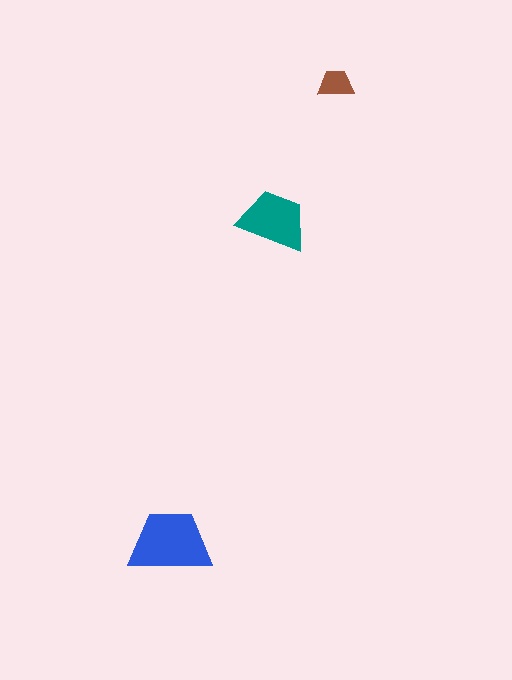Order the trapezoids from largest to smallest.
the blue one, the teal one, the brown one.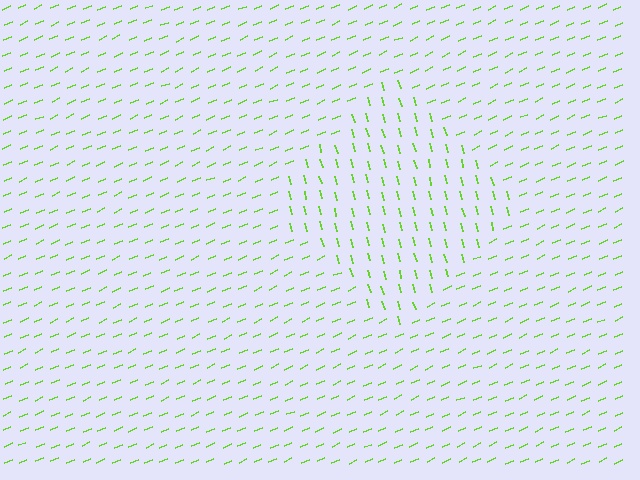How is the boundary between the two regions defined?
The boundary is defined purely by a change in line orientation (approximately 82 degrees difference). All lines are the same color and thickness.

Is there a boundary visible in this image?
Yes, there is a texture boundary formed by a change in line orientation.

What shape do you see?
I see a diamond.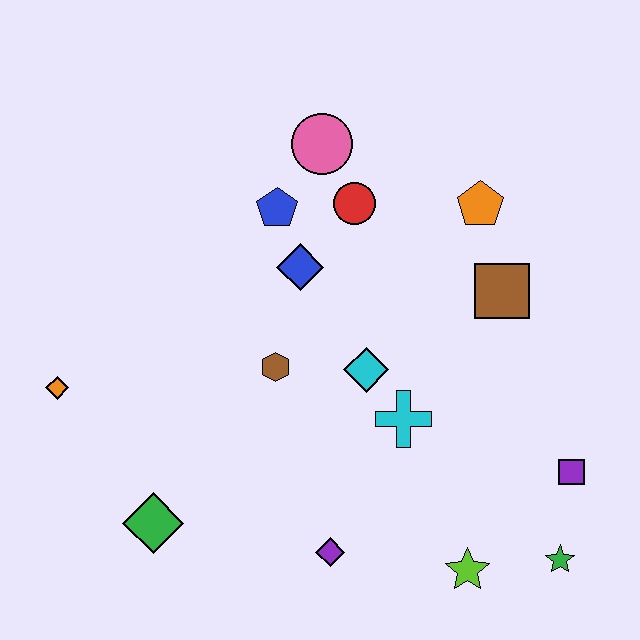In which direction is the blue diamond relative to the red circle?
The blue diamond is below the red circle.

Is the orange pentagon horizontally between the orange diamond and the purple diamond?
No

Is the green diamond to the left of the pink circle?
Yes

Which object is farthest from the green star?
The orange diamond is farthest from the green star.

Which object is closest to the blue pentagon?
The blue diamond is closest to the blue pentagon.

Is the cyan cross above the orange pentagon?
No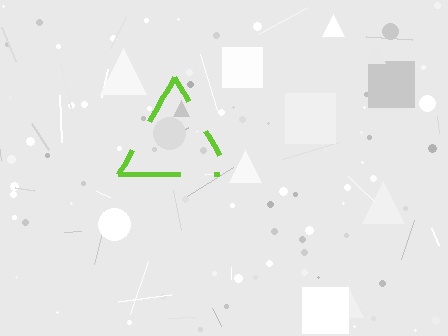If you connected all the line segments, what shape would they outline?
They would outline a triangle.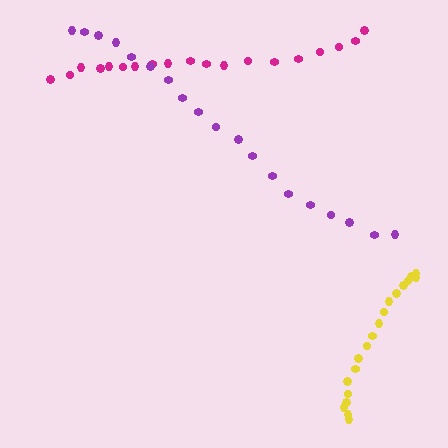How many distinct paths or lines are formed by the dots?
There are 3 distinct paths.